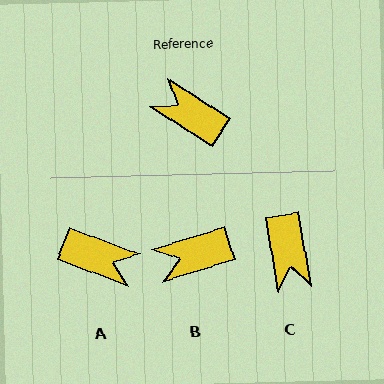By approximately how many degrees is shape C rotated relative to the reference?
Approximately 133 degrees counter-clockwise.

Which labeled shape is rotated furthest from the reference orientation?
A, about 168 degrees away.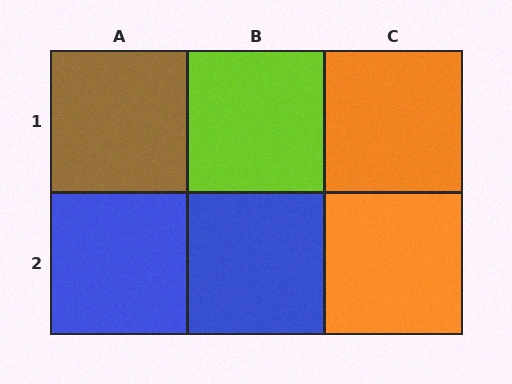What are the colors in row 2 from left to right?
Blue, blue, orange.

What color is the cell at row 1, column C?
Orange.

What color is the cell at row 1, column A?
Brown.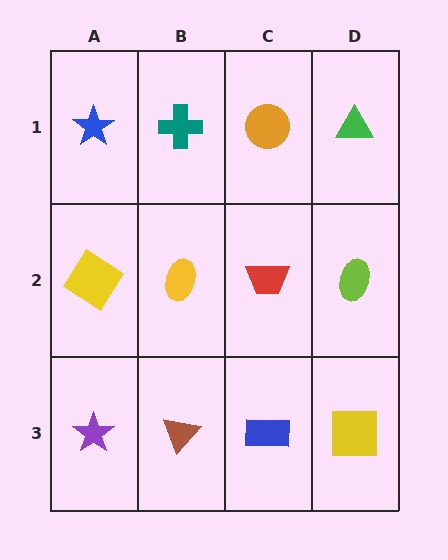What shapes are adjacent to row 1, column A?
A yellow diamond (row 2, column A), a teal cross (row 1, column B).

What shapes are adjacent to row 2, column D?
A green triangle (row 1, column D), a yellow square (row 3, column D), a red trapezoid (row 2, column C).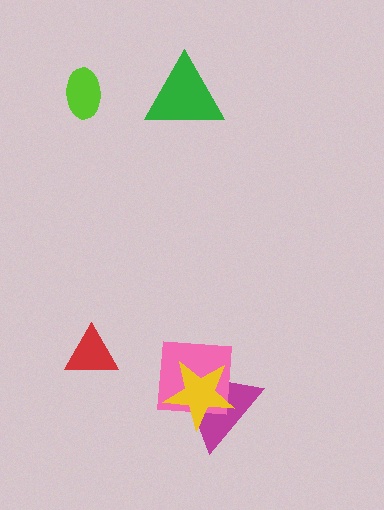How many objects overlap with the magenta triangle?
2 objects overlap with the magenta triangle.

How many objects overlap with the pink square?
2 objects overlap with the pink square.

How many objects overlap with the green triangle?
0 objects overlap with the green triangle.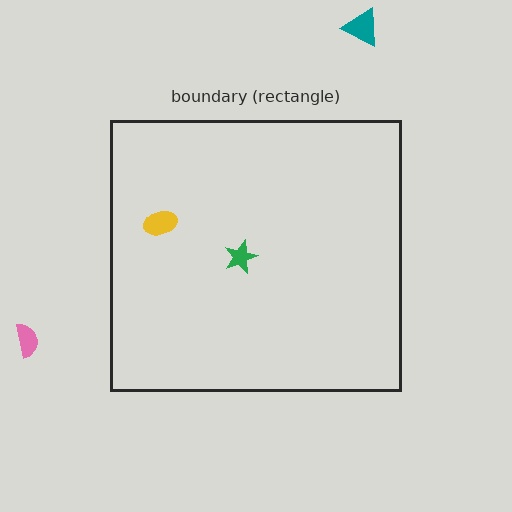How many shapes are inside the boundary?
2 inside, 2 outside.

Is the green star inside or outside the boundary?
Inside.